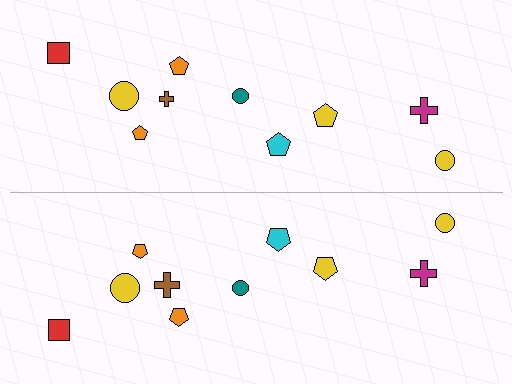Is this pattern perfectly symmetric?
No, the pattern is not perfectly symmetric. The brown cross on the bottom side has a different size than its mirror counterpart.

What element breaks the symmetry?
The brown cross on the bottom side has a different size than its mirror counterpart.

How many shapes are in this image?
There are 20 shapes in this image.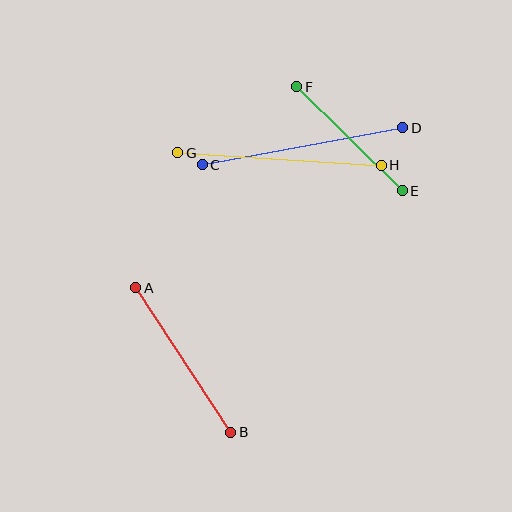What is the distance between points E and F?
The distance is approximately 148 pixels.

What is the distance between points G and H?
The distance is approximately 204 pixels.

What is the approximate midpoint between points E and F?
The midpoint is at approximately (350, 139) pixels.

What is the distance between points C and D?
The distance is approximately 204 pixels.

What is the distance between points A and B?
The distance is approximately 173 pixels.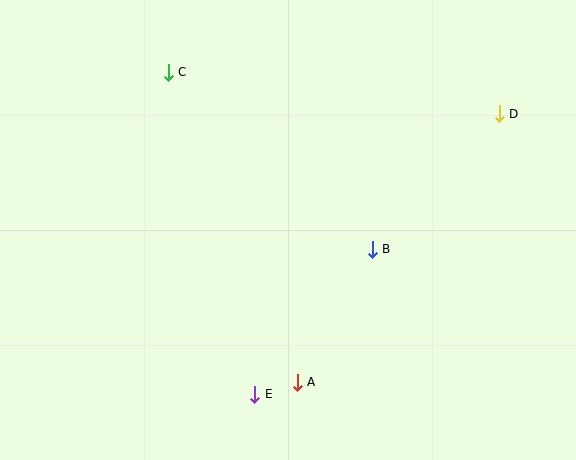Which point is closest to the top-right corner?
Point D is closest to the top-right corner.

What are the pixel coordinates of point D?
Point D is at (499, 114).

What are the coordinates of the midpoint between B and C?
The midpoint between B and C is at (270, 161).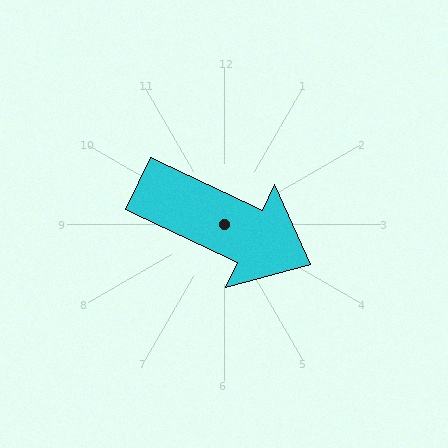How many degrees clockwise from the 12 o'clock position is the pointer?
Approximately 115 degrees.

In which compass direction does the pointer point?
Southeast.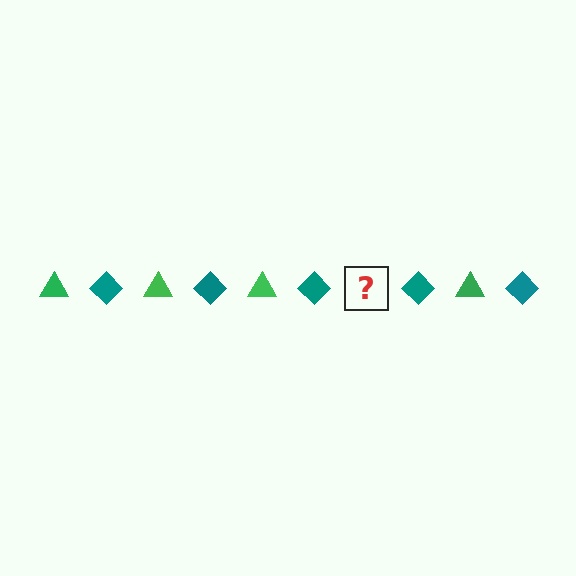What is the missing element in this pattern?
The missing element is a green triangle.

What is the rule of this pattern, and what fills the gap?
The rule is that the pattern alternates between green triangle and teal diamond. The gap should be filled with a green triangle.